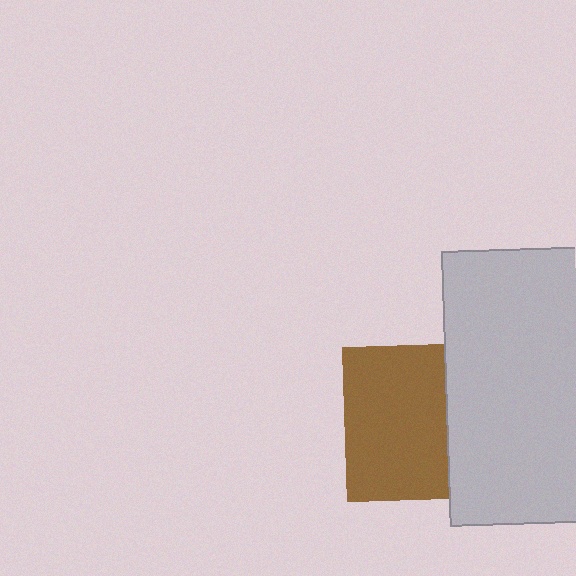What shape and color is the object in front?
The object in front is a light gray rectangle.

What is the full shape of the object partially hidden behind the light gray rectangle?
The partially hidden object is a brown square.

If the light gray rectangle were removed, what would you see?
You would see the complete brown square.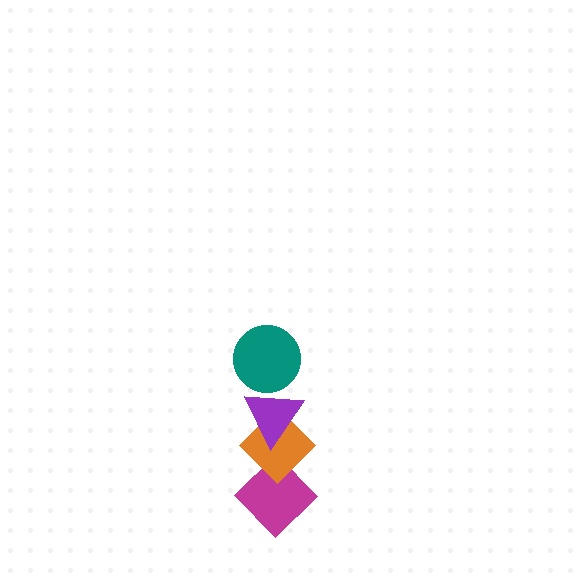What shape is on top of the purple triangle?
The teal circle is on top of the purple triangle.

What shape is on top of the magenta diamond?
The orange diamond is on top of the magenta diamond.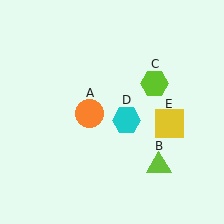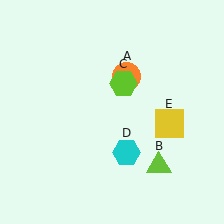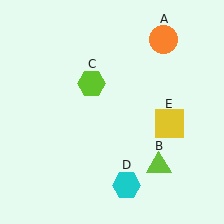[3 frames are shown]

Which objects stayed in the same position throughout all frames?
Lime triangle (object B) and yellow square (object E) remained stationary.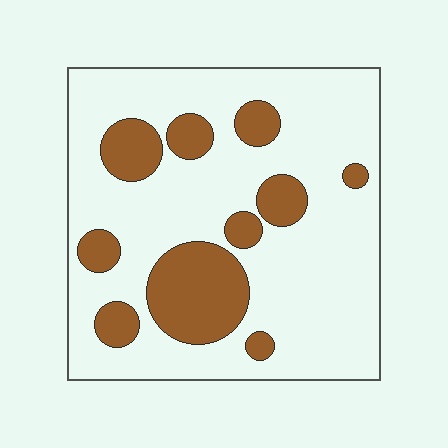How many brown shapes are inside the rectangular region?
10.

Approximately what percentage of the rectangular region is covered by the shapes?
Approximately 25%.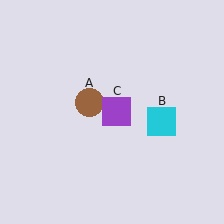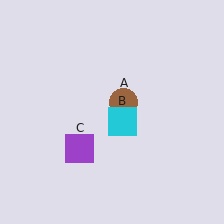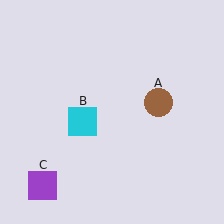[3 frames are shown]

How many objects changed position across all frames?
3 objects changed position: brown circle (object A), cyan square (object B), purple square (object C).